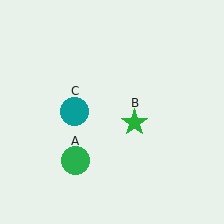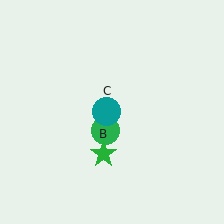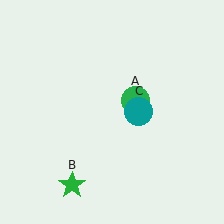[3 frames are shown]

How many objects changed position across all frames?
3 objects changed position: green circle (object A), green star (object B), teal circle (object C).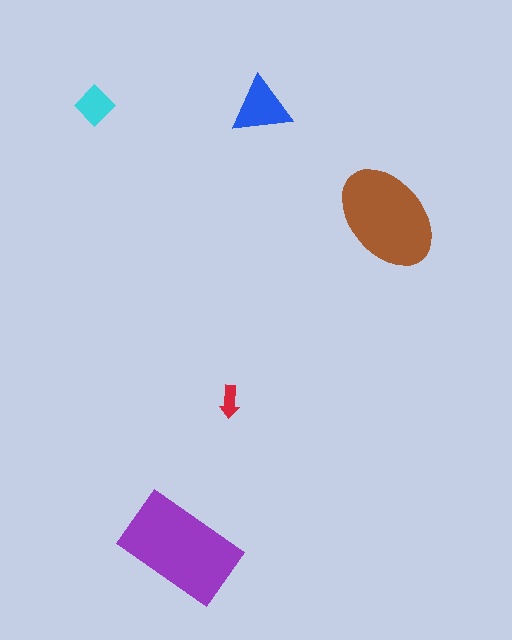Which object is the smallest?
The red arrow.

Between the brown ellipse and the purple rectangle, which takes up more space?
The purple rectangle.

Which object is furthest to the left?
The cyan diamond is leftmost.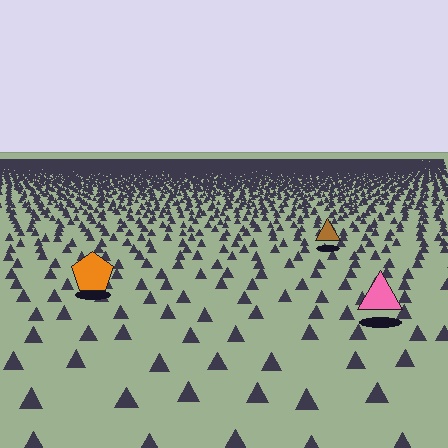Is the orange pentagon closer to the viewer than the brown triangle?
Yes. The orange pentagon is closer — you can tell from the texture gradient: the ground texture is coarser near it.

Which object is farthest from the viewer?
The brown triangle is farthest from the viewer. It appears smaller and the ground texture around it is denser.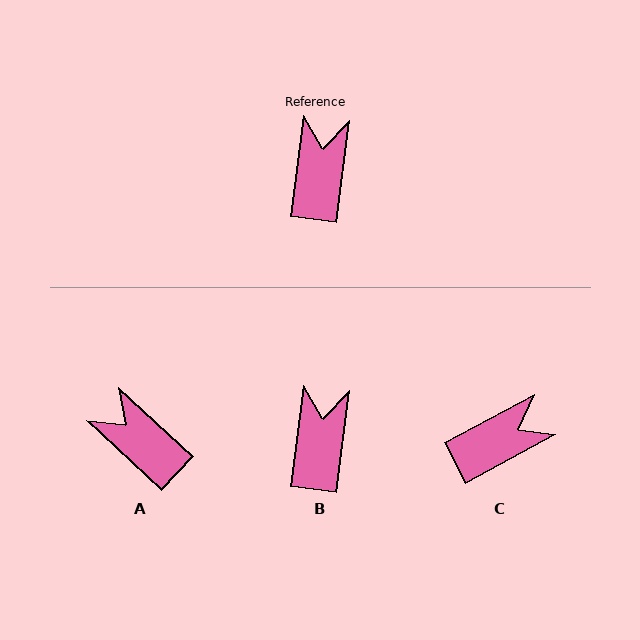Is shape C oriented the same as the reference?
No, it is off by about 55 degrees.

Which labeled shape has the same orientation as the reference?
B.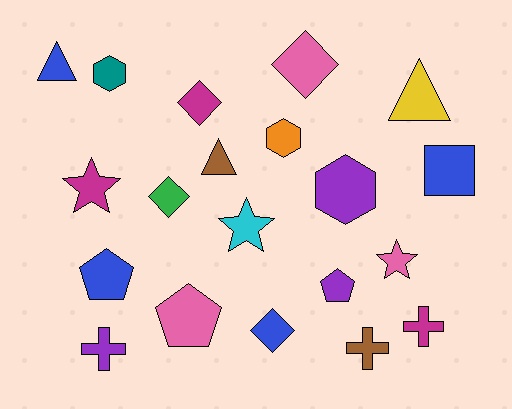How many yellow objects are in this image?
There is 1 yellow object.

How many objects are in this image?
There are 20 objects.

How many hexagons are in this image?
There are 3 hexagons.